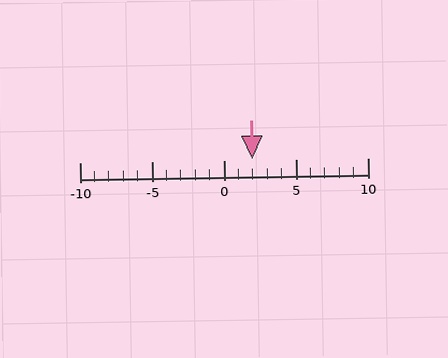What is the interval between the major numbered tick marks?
The major tick marks are spaced 5 units apart.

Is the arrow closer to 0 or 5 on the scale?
The arrow is closer to 0.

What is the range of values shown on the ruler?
The ruler shows values from -10 to 10.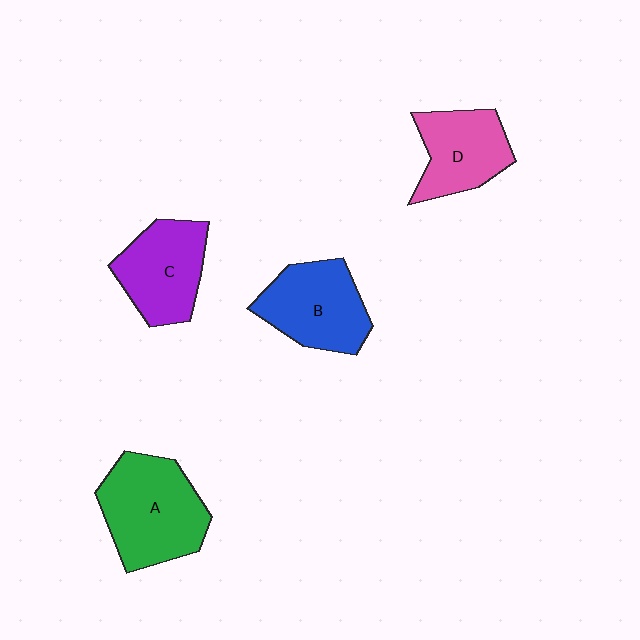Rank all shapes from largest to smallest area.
From largest to smallest: A (green), B (blue), C (purple), D (pink).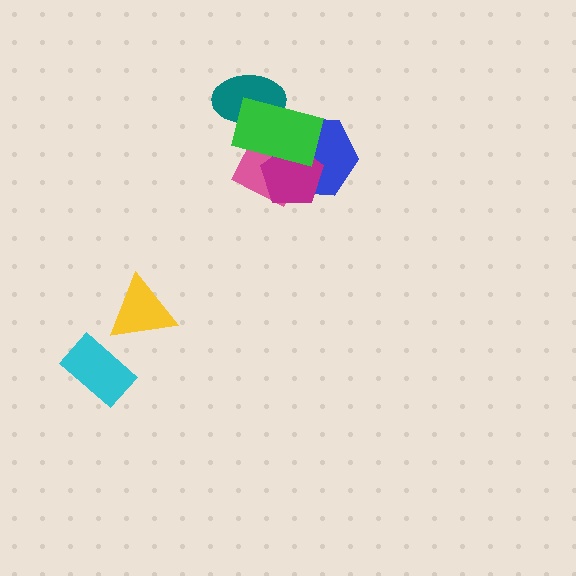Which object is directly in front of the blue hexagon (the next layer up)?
The magenta pentagon is directly in front of the blue hexagon.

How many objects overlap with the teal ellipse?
2 objects overlap with the teal ellipse.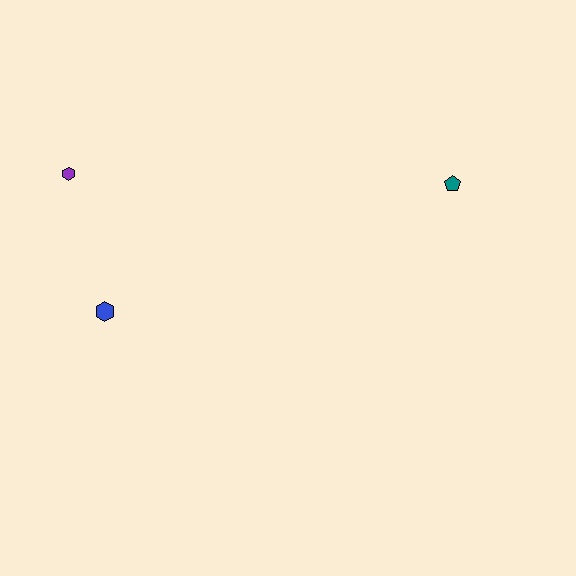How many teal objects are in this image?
There is 1 teal object.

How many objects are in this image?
There are 3 objects.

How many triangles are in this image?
There are no triangles.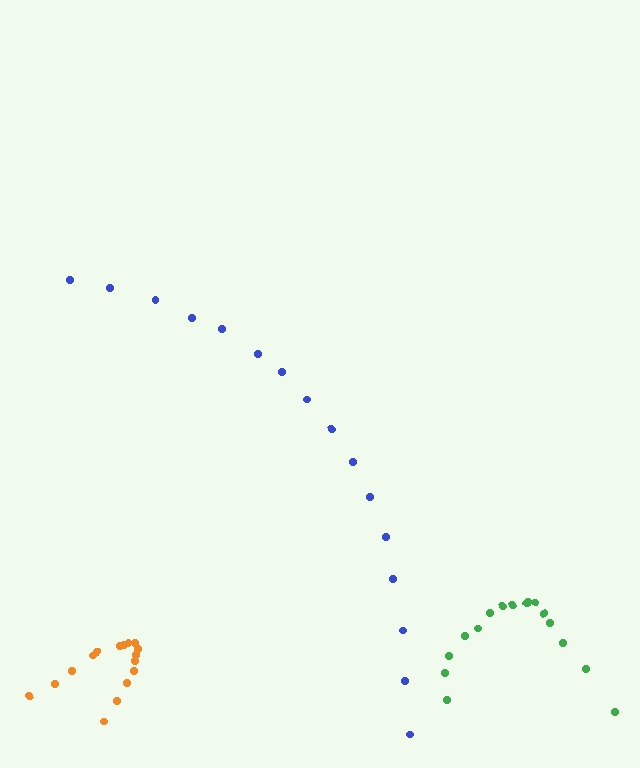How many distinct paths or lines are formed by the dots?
There are 3 distinct paths.